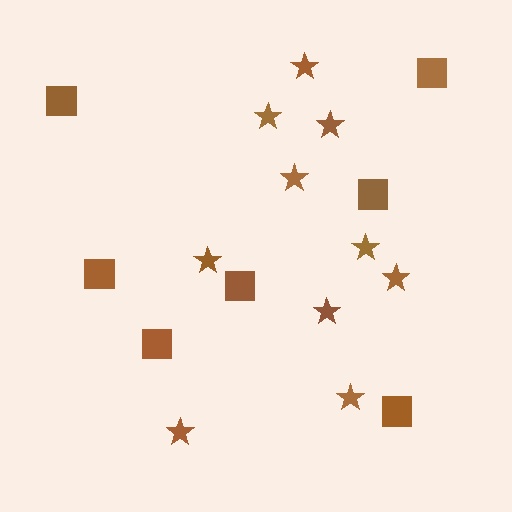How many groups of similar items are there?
There are 2 groups: one group of stars (10) and one group of squares (7).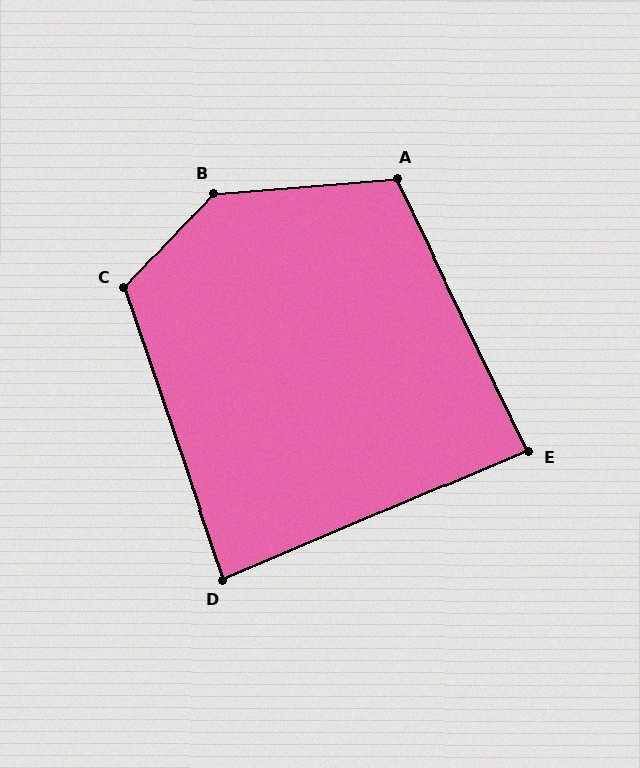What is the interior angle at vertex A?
Approximately 111 degrees (obtuse).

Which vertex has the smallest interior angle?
D, at approximately 86 degrees.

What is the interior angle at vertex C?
Approximately 118 degrees (obtuse).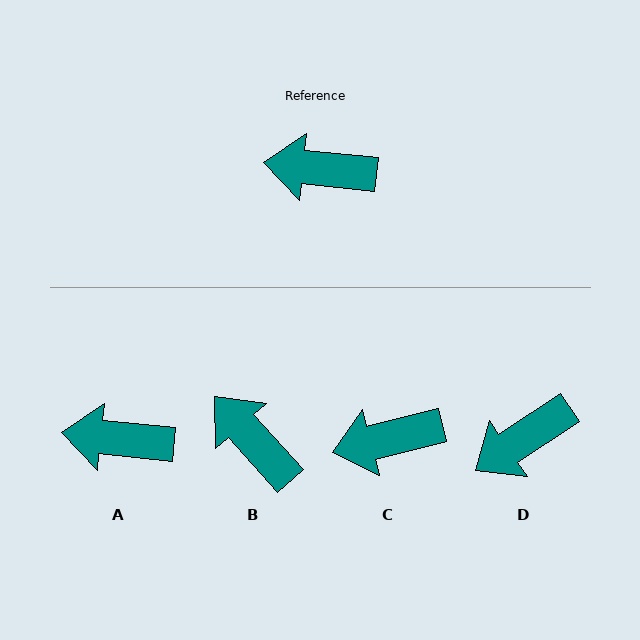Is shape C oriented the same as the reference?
No, it is off by about 20 degrees.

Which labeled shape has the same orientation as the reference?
A.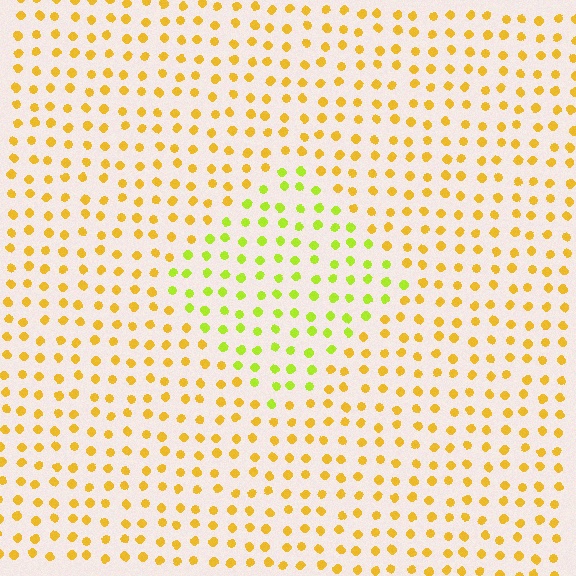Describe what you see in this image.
The image is filled with small yellow elements in a uniform arrangement. A diamond-shaped region is visible where the elements are tinted to a slightly different hue, forming a subtle color boundary.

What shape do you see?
I see a diamond.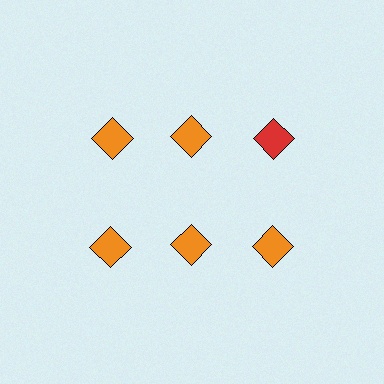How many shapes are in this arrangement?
There are 6 shapes arranged in a grid pattern.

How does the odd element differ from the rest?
It has a different color: red instead of orange.